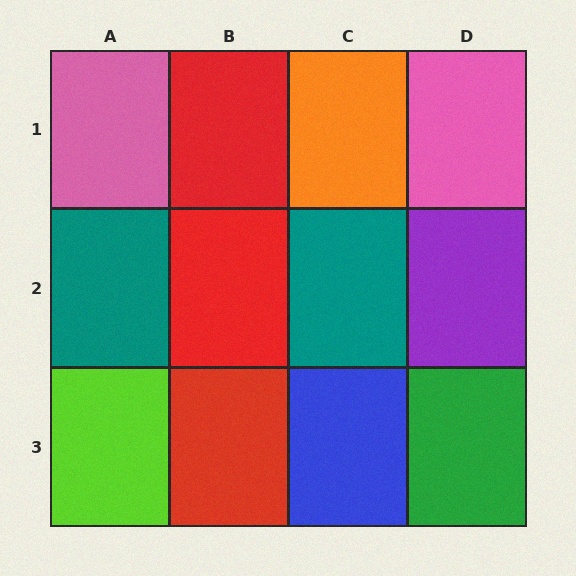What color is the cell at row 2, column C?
Teal.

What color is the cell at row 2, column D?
Purple.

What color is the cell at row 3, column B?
Red.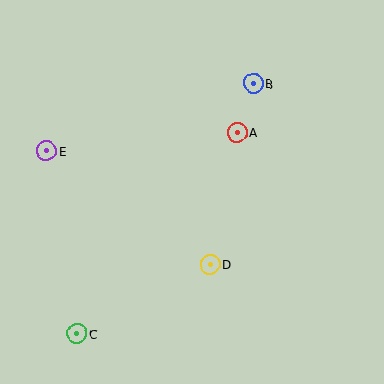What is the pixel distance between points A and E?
The distance between A and E is 192 pixels.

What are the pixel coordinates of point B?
Point B is at (253, 84).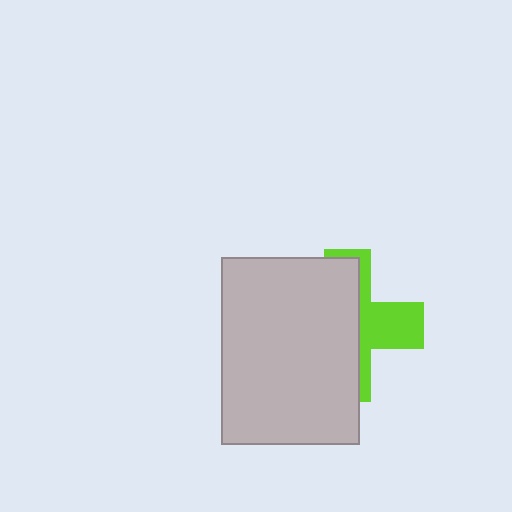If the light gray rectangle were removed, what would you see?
You would see the complete lime cross.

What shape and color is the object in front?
The object in front is a light gray rectangle.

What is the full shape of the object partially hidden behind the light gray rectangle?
The partially hidden object is a lime cross.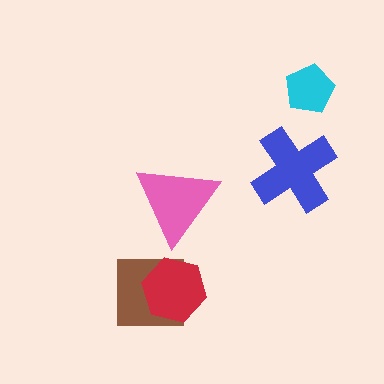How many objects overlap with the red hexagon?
1 object overlaps with the red hexagon.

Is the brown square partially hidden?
Yes, it is partially covered by another shape.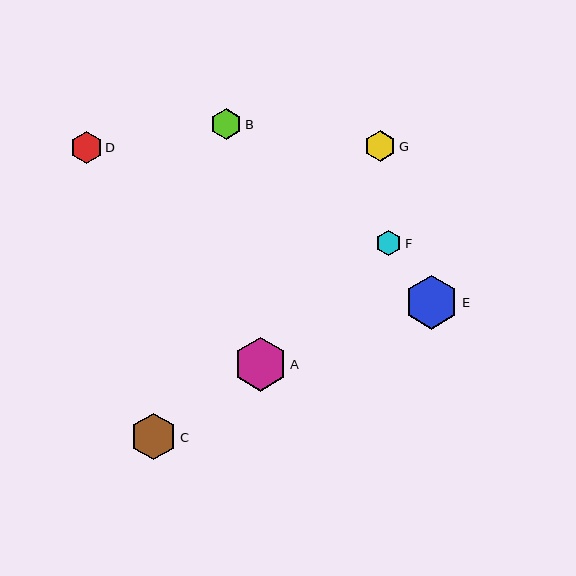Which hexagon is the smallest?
Hexagon F is the smallest with a size of approximately 26 pixels.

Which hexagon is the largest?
Hexagon E is the largest with a size of approximately 54 pixels.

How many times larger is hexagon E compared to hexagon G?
Hexagon E is approximately 1.7 times the size of hexagon G.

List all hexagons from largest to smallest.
From largest to smallest: E, A, C, D, G, B, F.